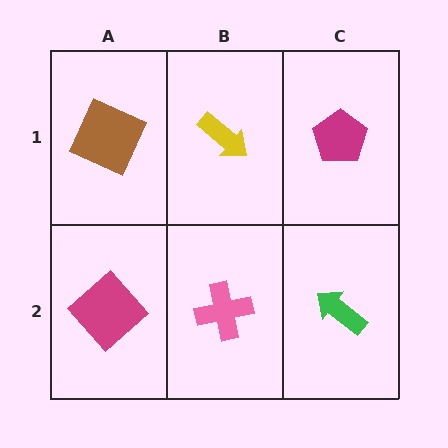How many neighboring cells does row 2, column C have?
2.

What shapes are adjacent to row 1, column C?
A green arrow (row 2, column C), a yellow arrow (row 1, column B).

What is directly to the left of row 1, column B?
A brown square.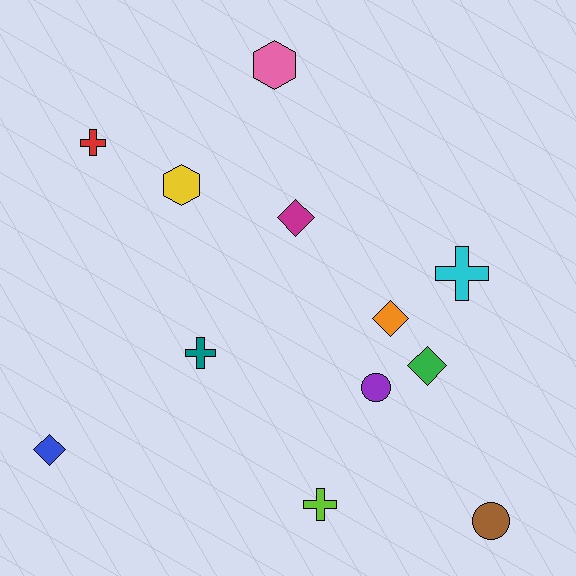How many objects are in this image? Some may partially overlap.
There are 12 objects.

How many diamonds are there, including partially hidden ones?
There are 4 diamonds.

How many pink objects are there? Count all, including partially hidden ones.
There is 1 pink object.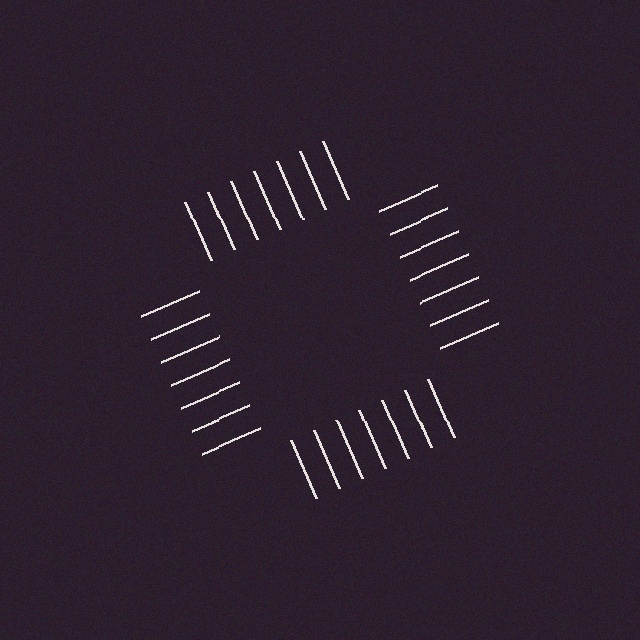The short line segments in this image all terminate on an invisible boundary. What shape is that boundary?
An illusory square — the line segments terminate on its edges but no continuous stroke is drawn.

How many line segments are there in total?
28 — 7 along each of the 4 edges.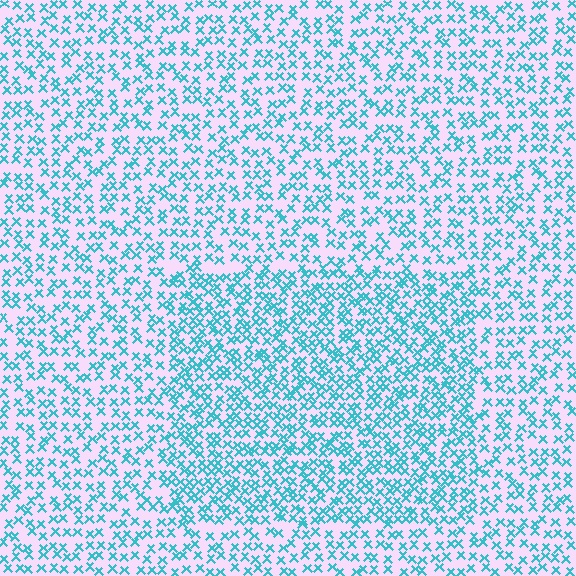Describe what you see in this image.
The image contains small cyan elements arranged at two different densities. A rectangle-shaped region is visible where the elements are more densely packed than the surrounding area.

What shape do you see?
I see a rectangle.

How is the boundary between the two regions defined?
The boundary is defined by a change in element density (approximately 1.6x ratio). All elements are the same color, size, and shape.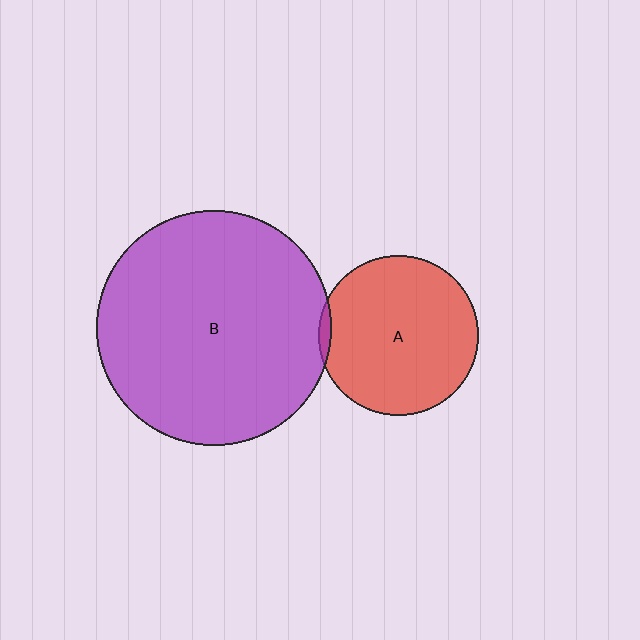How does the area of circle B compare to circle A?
Approximately 2.2 times.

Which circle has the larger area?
Circle B (purple).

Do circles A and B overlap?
Yes.